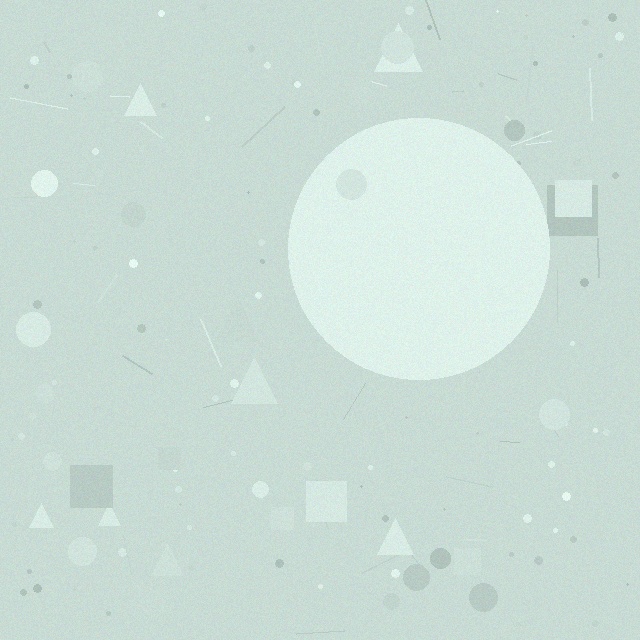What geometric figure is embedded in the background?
A circle is embedded in the background.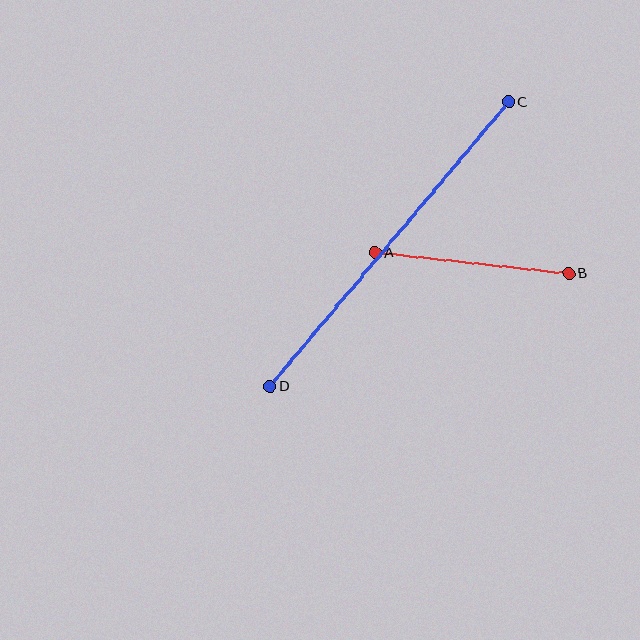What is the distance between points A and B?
The distance is approximately 195 pixels.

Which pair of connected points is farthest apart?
Points C and D are farthest apart.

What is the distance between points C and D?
The distance is approximately 372 pixels.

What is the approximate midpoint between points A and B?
The midpoint is at approximately (472, 263) pixels.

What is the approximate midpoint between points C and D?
The midpoint is at approximately (389, 244) pixels.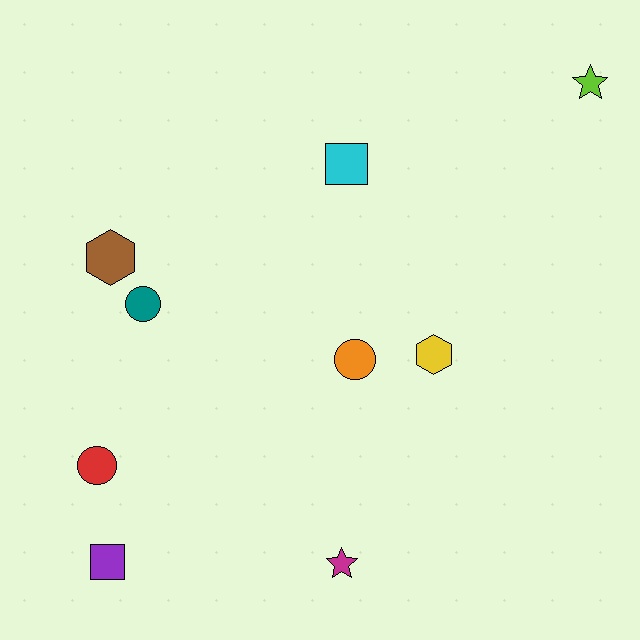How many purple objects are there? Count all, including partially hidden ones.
There is 1 purple object.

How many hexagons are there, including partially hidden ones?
There are 2 hexagons.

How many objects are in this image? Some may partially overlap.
There are 9 objects.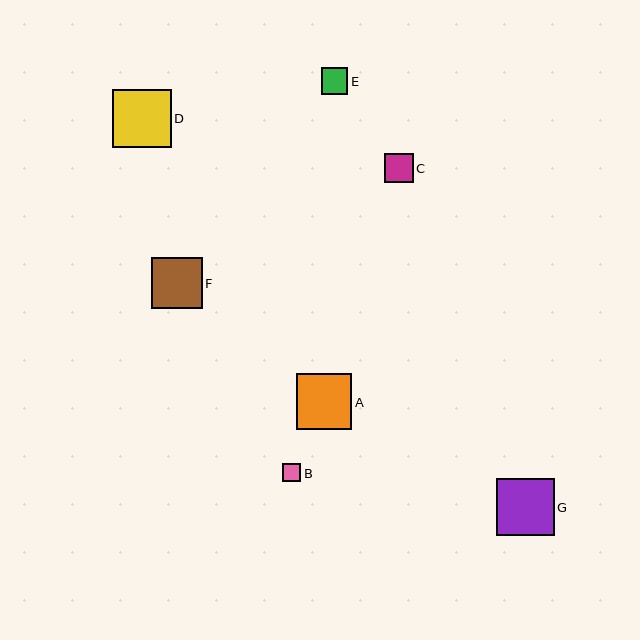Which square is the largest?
Square D is the largest with a size of approximately 59 pixels.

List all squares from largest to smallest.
From largest to smallest: D, G, A, F, C, E, B.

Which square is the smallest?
Square B is the smallest with a size of approximately 19 pixels.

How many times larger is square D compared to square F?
Square D is approximately 1.2 times the size of square F.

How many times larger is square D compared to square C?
Square D is approximately 2.0 times the size of square C.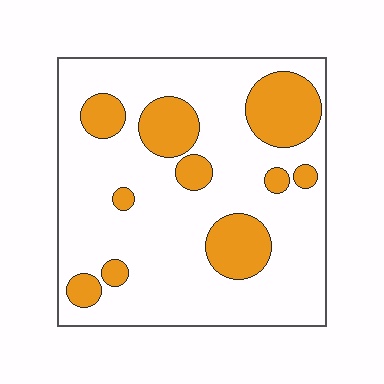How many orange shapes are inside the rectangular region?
10.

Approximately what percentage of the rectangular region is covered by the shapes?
Approximately 25%.